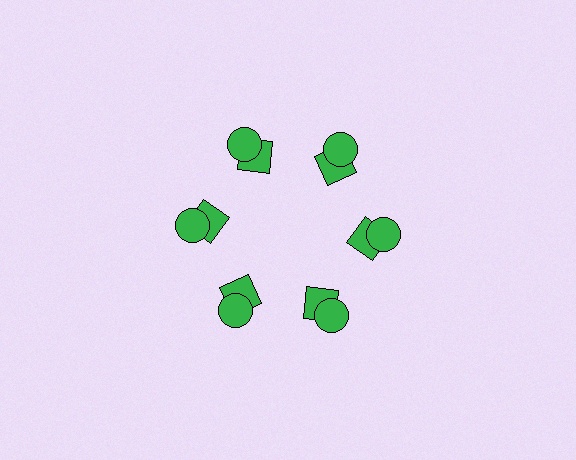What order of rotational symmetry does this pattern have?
This pattern has 6-fold rotational symmetry.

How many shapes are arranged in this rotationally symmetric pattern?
There are 12 shapes, arranged in 6 groups of 2.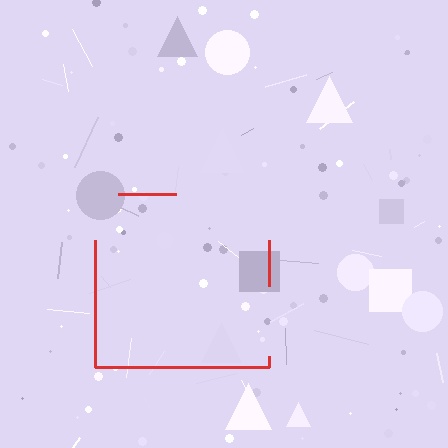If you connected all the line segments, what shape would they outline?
They would outline a square.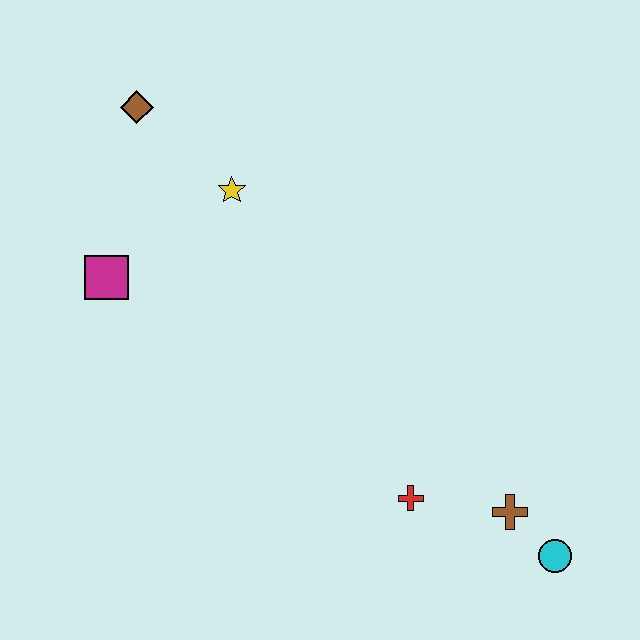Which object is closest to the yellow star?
The brown diamond is closest to the yellow star.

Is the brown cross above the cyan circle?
Yes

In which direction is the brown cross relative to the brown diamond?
The brown cross is below the brown diamond.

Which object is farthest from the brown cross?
The brown diamond is farthest from the brown cross.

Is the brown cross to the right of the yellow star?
Yes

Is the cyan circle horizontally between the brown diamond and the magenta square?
No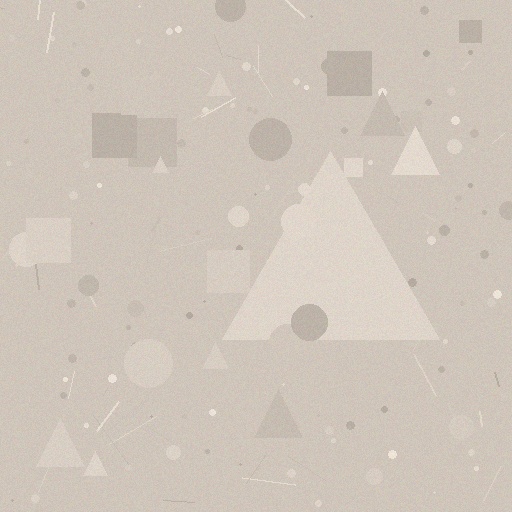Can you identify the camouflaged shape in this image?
The camouflaged shape is a triangle.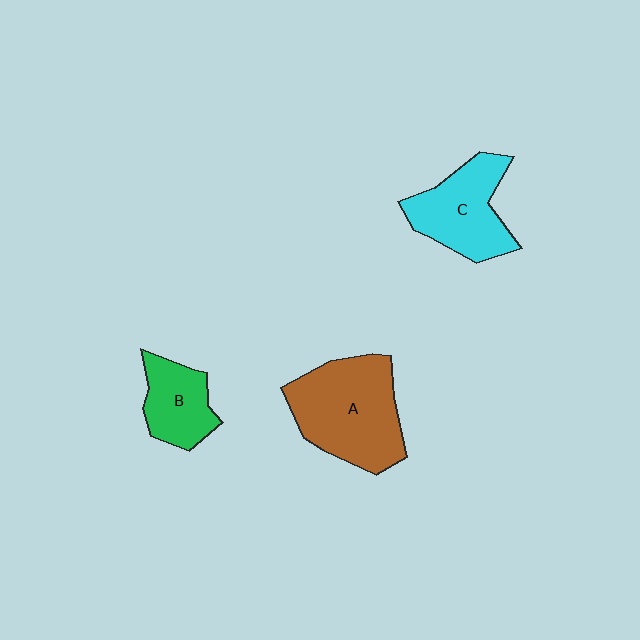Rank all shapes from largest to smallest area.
From largest to smallest: A (brown), C (cyan), B (green).